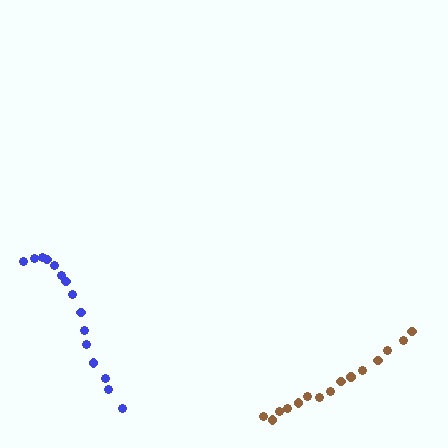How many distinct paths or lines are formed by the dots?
There are 2 distinct paths.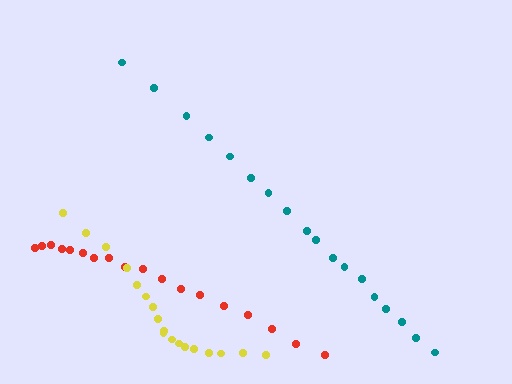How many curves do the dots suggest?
There are 3 distinct paths.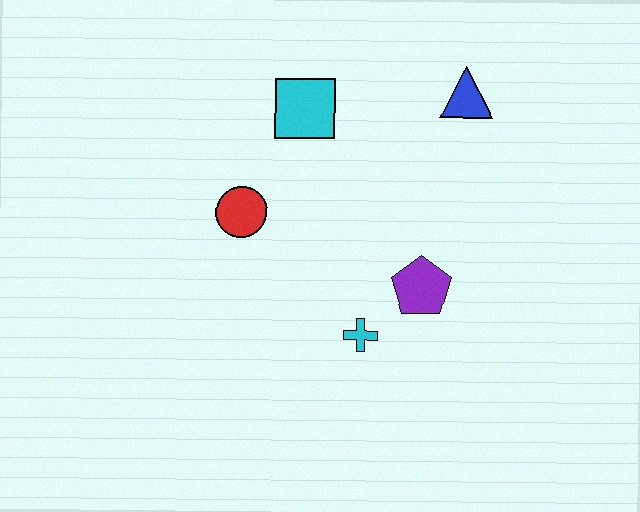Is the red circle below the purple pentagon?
No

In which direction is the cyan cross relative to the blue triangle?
The cyan cross is below the blue triangle.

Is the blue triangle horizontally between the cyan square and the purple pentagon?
No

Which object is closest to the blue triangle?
The cyan square is closest to the blue triangle.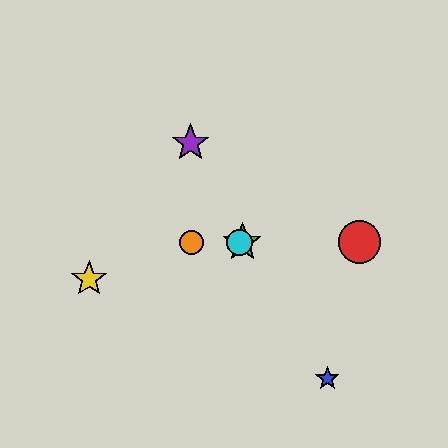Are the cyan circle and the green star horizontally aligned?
Yes, both are at y≈242.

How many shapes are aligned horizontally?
4 shapes (the red circle, the green star, the orange circle, the cyan circle) are aligned horizontally.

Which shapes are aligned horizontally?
The red circle, the green star, the orange circle, the cyan circle are aligned horizontally.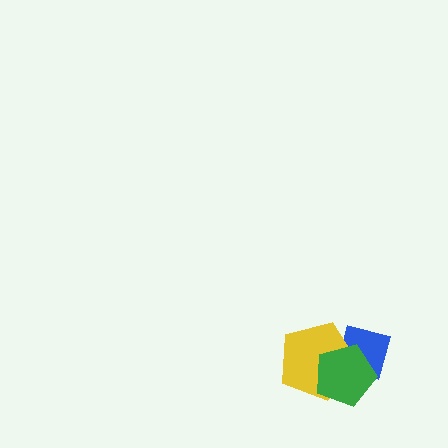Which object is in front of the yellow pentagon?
The green pentagon is in front of the yellow pentagon.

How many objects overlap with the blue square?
2 objects overlap with the blue square.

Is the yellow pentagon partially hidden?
Yes, it is partially covered by another shape.